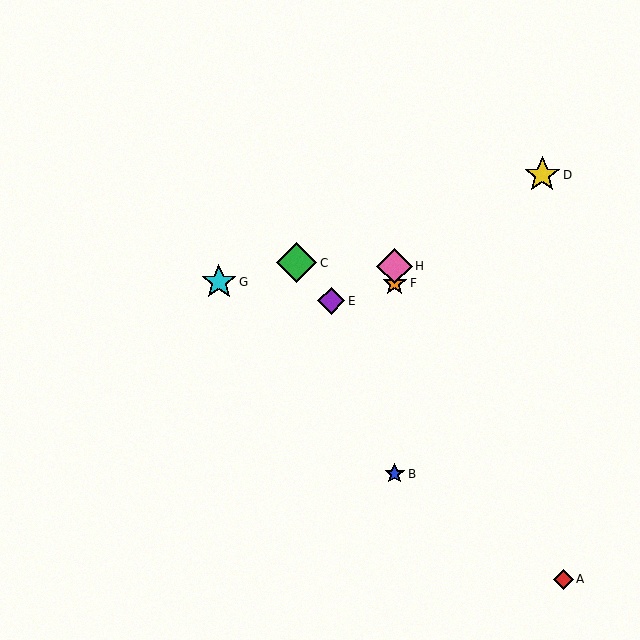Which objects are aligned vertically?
Objects B, F, H are aligned vertically.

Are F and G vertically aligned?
No, F is at x≈395 and G is at x≈219.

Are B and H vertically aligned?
Yes, both are at x≈395.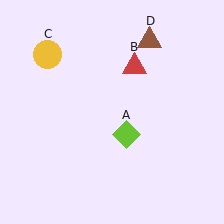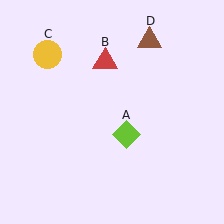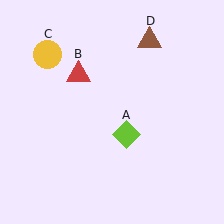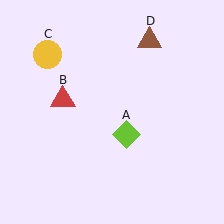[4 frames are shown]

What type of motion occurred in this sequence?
The red triangle (object B) rotated counterclockwise around the center of the scene.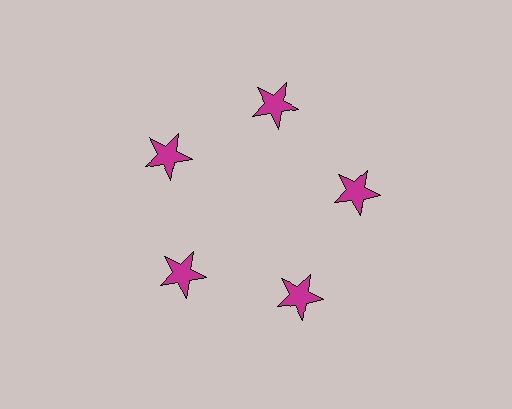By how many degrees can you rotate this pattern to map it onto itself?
The pattern maps onto itself every 72 degrees of rotation.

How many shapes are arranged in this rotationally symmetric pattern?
There are 5 shapes, arranged in 5 groups of 1.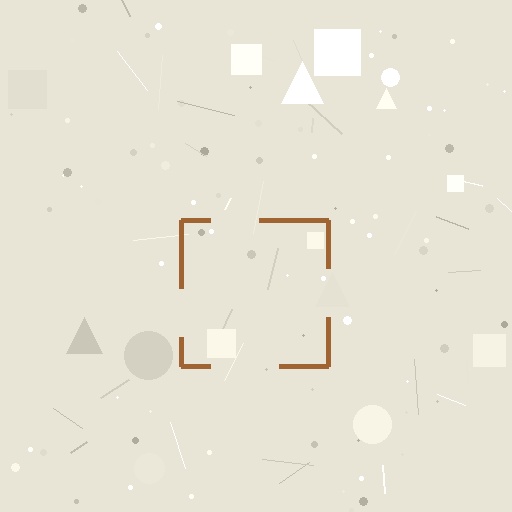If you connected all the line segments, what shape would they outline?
They would outline a square.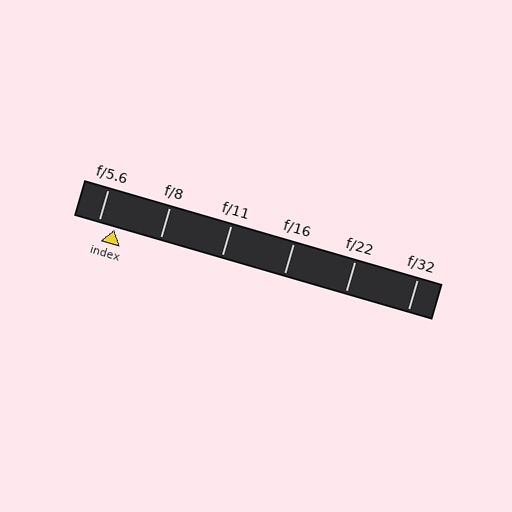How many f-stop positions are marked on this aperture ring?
There are 6 f-stop positions marked.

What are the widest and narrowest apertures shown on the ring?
The widest aperture shown is f/5.6 and the narrowest is f/32.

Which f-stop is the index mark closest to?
The index mark is closest to f/5.6.